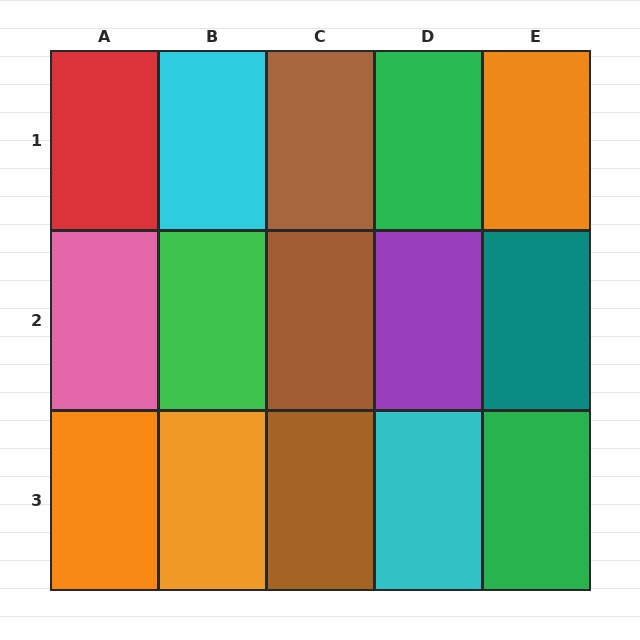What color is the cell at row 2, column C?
Brown.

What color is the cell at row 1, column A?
Red.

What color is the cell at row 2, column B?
Green.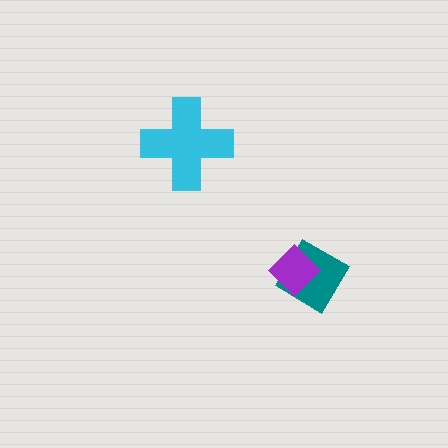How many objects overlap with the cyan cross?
0 objects overlap with the cyan cross.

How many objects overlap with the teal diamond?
1 object overlaps with the teal diamond.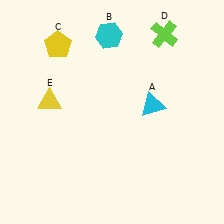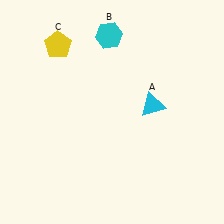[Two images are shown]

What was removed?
The yellow triangle (E), the lime cross (D) were removed in Image 2.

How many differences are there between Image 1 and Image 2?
There are 2 differences between the two images.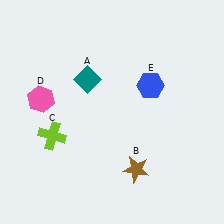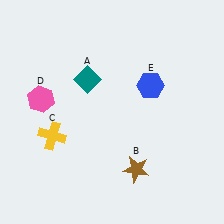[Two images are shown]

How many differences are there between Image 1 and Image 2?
There is 1 difference between the two images.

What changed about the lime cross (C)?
In Image 1, C is lime. In Image 2, it changed to yellow.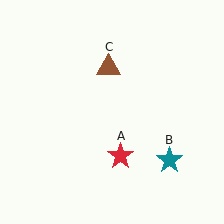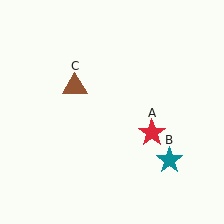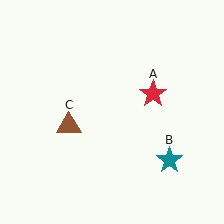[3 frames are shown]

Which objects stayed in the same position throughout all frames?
Teal star (object B) remained stationary.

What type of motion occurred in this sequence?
The red star (object A), brown triangle (object C) rotated counterclockwise around the center of the scene.